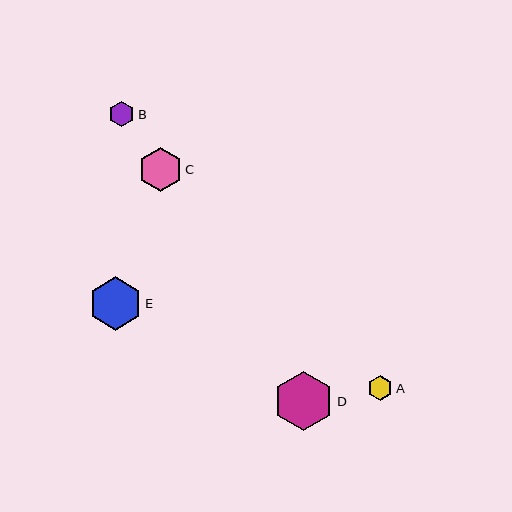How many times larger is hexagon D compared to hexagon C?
Hexagon D is approximately 1.4 times the size of hexagon C.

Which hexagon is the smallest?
Hexagon A is the smallest with a size of approximately 25 pixels.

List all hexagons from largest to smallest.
From largest to smallest: D, E, C, B, A.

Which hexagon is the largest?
Hexagon D is the largest with a size of approximately 60 pixels.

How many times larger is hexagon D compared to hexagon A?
Hexagon D is approximately 2.4 times the size of hexagon A.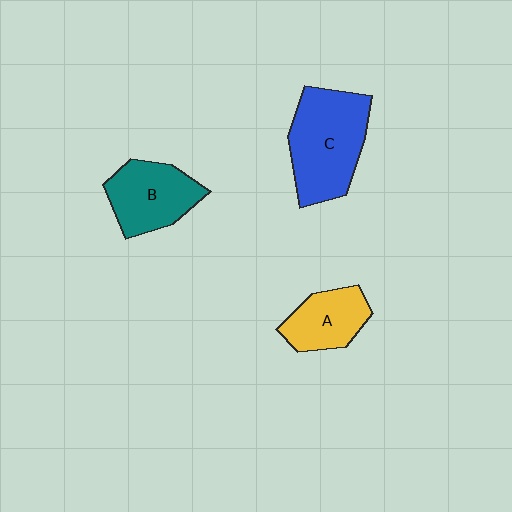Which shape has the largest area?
Shape C (blue).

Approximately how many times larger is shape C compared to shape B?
Approximately 1.4 times.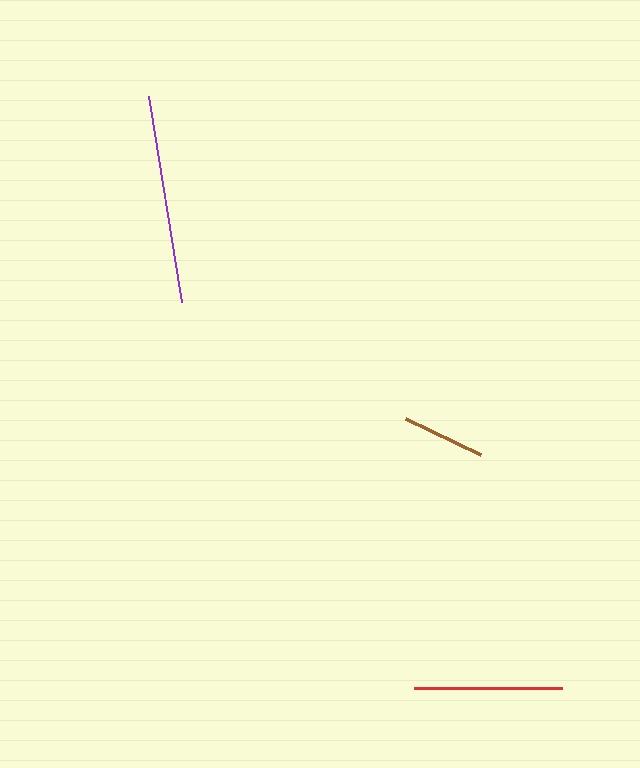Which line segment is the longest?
The purple line is the longest at approximately 209 pixels.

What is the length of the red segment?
The red segment is approximately 148 pixels long.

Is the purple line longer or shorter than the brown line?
The purple line is longer than the brown line.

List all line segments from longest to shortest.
From longest to shortest: purple, red, brown.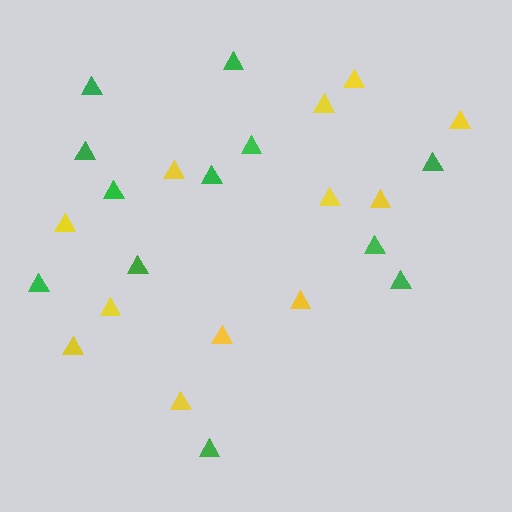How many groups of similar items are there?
There are 2 groups: one group of yellow triangles (12) and one group of green triangles (12).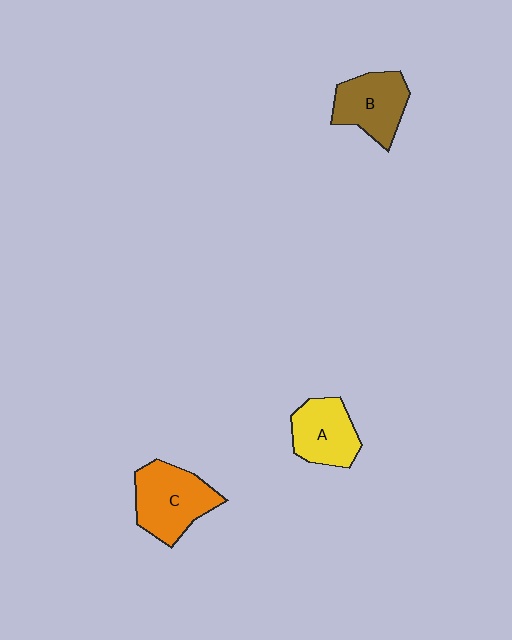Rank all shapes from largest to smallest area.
From largest to smallest: C (orange), B (brown), A (yellow).